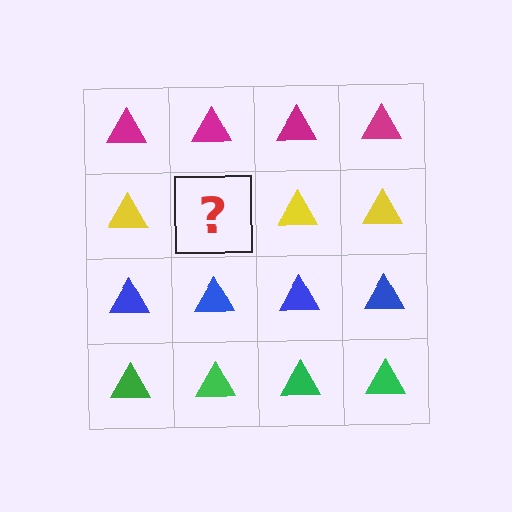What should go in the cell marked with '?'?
The missing cell should contain a yellow triangle.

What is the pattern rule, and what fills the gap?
The rule is that each row has a consistent color. The gap should be filled with a yellow triangle.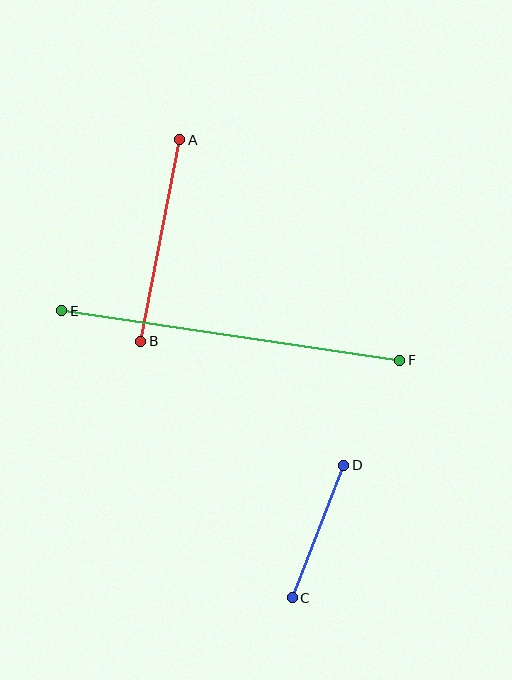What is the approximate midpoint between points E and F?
The midpoint is at approximately (231, 335) pixels.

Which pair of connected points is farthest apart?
Points E and F are farthest apart.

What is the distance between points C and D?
The distance is approximately 142 pixels.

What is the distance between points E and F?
The distance is approximately 341 pixels.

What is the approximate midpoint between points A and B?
The midpoint is at approximately (160, 240) pixels.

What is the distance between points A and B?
The distance is approximately 205 pixels.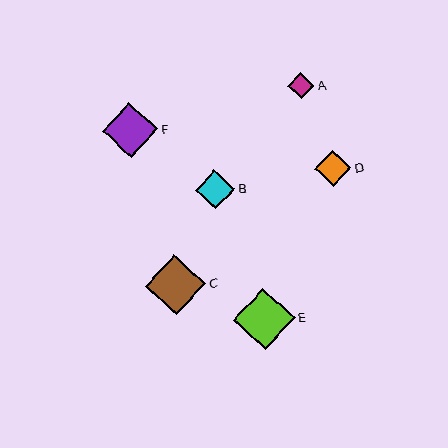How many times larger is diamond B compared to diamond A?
Diamond B is approximately 1.5 times the size of diamond A.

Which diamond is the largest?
Diamond E is the largest with a size of approximately 61 pixels.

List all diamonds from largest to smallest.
From largest to smallest: E, C, F, B, D, A.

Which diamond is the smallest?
Diamond A is the smallest with a size of approximately 26 pixels.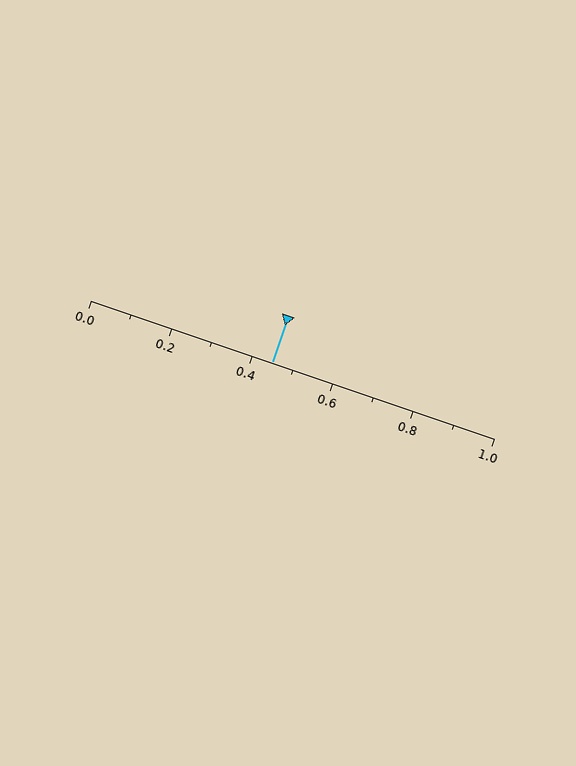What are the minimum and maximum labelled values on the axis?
The axis runs from 0.0 to 1.0.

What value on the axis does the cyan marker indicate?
The marker indicates approximately 0.45.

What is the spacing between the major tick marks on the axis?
The major ticks are spaced 0.2 apart.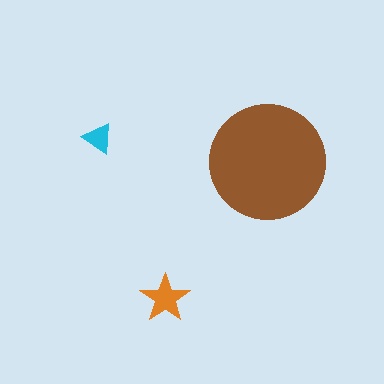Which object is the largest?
The brown circle.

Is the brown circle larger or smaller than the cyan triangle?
Larger.